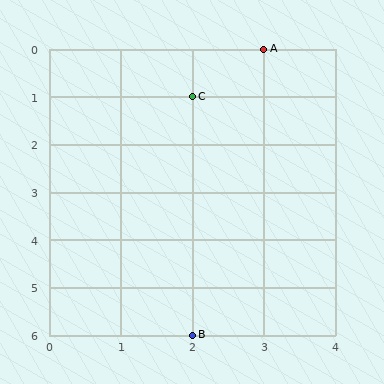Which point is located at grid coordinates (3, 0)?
Point A is at (3, 0).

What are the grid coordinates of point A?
Point A is at grid coordinates (3, 0).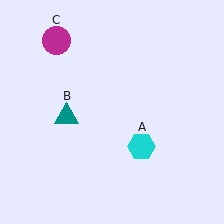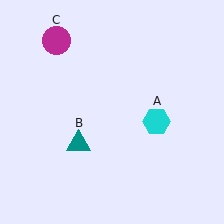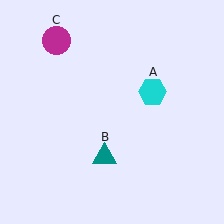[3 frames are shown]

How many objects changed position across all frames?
2 objects changed position: cyan hexagon (object A), teal triangle (object B).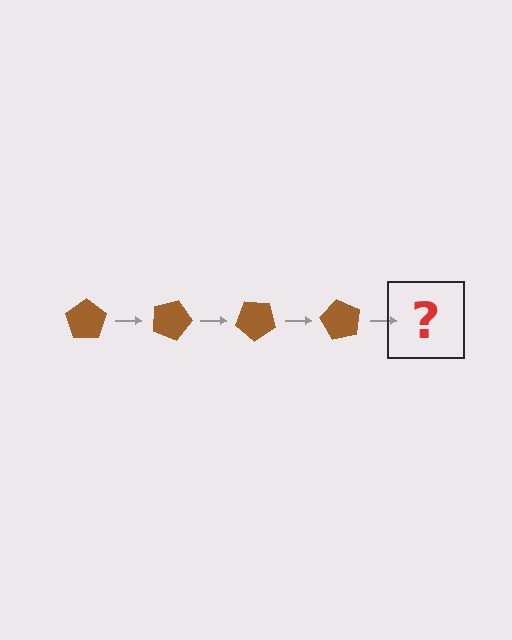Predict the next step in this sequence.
The next step is a brown pentagon rotated 80 degrees.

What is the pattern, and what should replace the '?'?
The pattern is that the pentagon rotates 20 degrees each step. The '?' should be a brown pentagon rotated 80 degrees.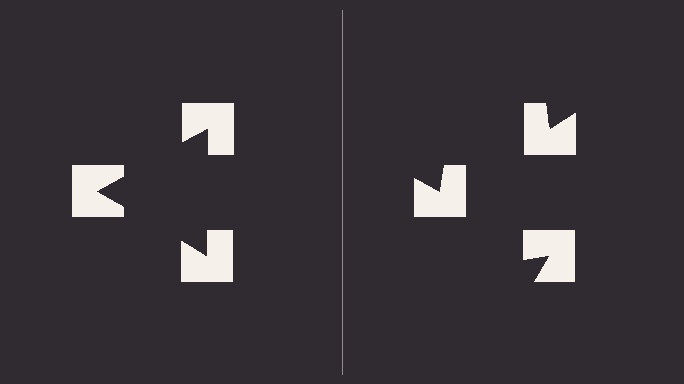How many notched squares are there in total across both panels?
6 — 3 on each side.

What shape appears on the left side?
An illusory triangle.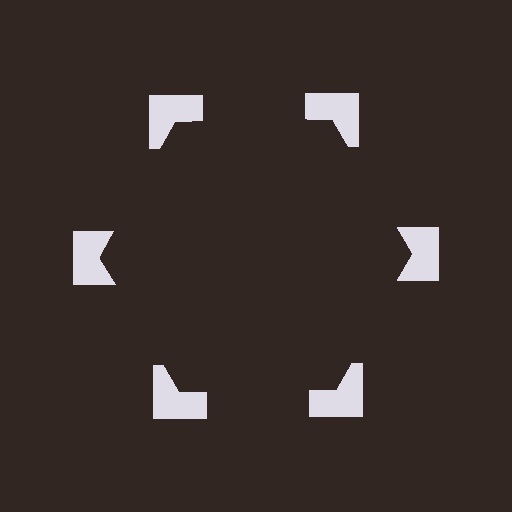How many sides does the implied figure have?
6 sides.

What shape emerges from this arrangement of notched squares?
An illusory hexagon — its edges are inferred from the aligned wedge cuts in the notched squares, not physically drawn.